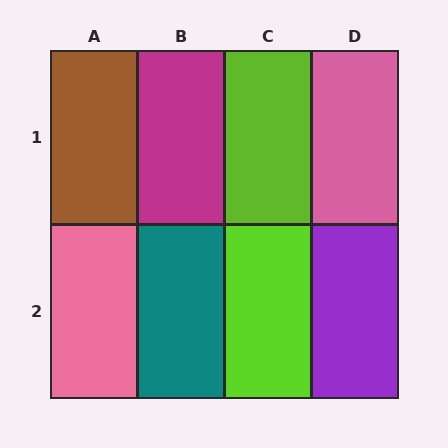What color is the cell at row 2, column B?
Teal.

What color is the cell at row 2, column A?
Pink.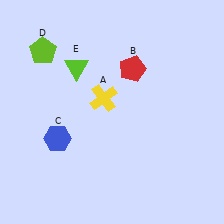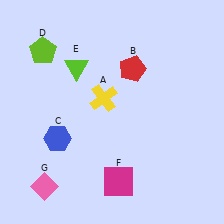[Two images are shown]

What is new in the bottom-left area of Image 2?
A pink diamond (G) was added in the bottom-left area of Image 2.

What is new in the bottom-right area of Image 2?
A magenta square (F) was added in the bottom-right area of Image 2.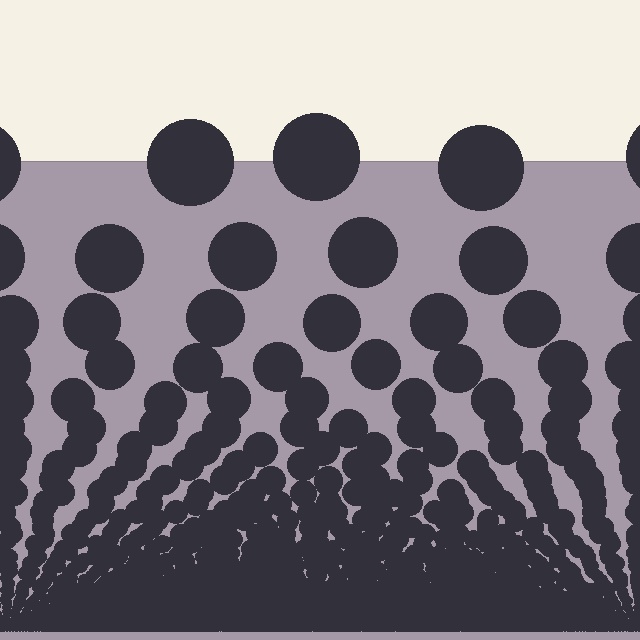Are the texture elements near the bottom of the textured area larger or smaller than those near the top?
Smaller. The gradient is inverted — elements near the bottom are smaller and denser.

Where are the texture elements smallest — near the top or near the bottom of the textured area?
Near the bottom.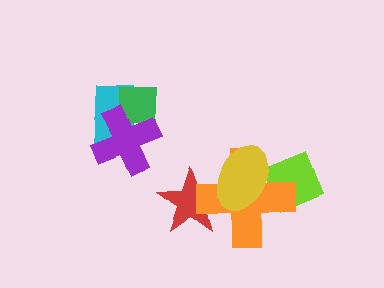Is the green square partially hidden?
Yes, it is partially covered by another shape.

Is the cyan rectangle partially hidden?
Yes, it is partially covered by another shape.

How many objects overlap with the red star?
2 objects overlap with the red star.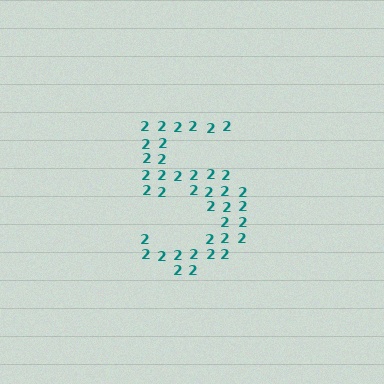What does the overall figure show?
The overall figure shows the digit 5.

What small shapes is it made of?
It is made of small digit 2's.